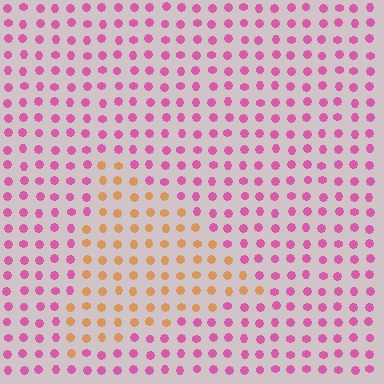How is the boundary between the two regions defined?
The boundary is defined purely by a slight shift in hue (about 67 degrees). Spacing, size, and orientation are identical on both sides.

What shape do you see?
I see a triangle.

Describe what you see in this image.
The image is filled with small pink elements in a uniform arrangement. A triangle-shaped region is visible where the elements are tinted to a slightly different hue, forming a subtle color boundary.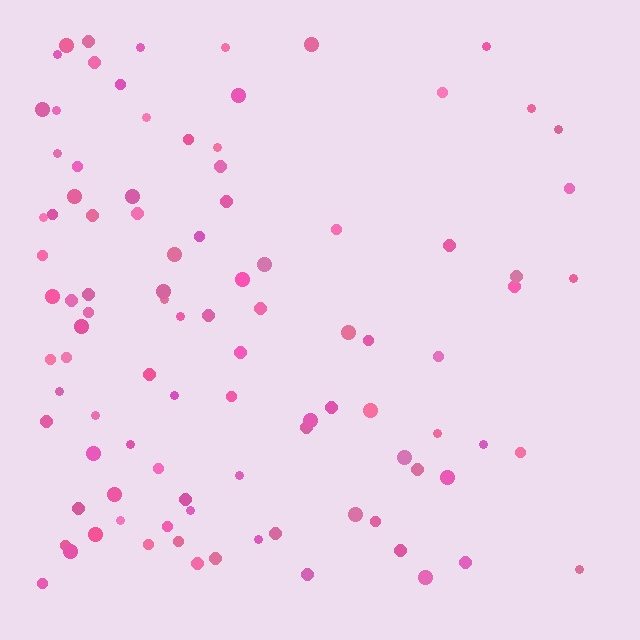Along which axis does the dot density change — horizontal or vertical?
Horizontal.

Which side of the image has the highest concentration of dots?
The left.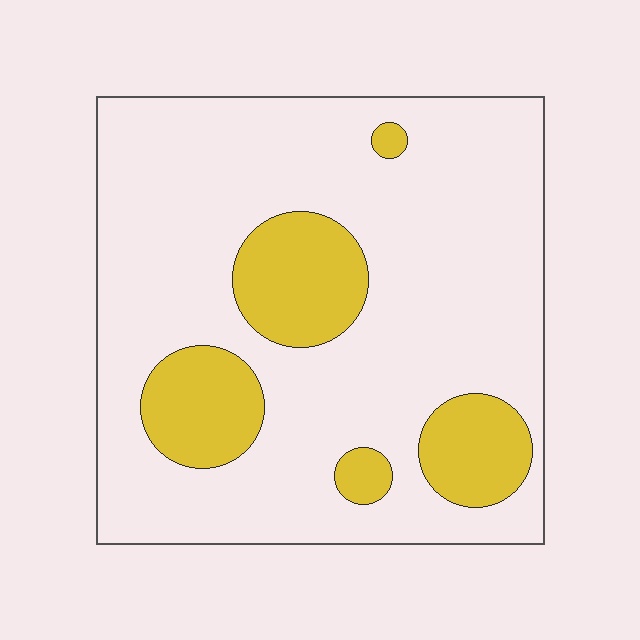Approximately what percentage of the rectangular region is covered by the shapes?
Approximately 20%.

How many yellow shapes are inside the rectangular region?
5.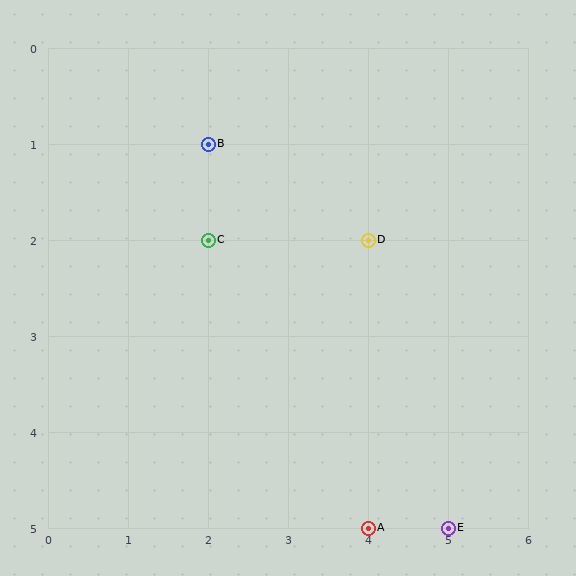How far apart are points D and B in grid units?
Points D and B are 2 columns and 1 row apart (about 2.2 grid units diagonally).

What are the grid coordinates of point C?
Point C is at grid coordinates (2, 2).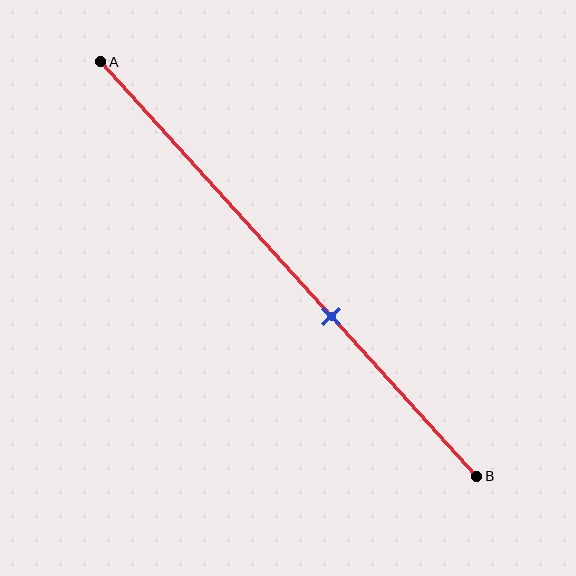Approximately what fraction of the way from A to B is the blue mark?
The blue mark is approximately 60% of the way from A to B.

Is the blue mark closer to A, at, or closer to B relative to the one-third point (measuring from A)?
The blue mark is closer to point B than the one-third point of segment AB.